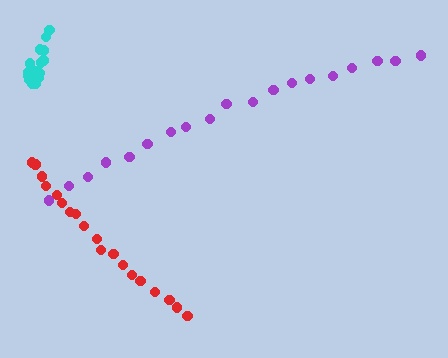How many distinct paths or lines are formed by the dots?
There are 3 distinct paths.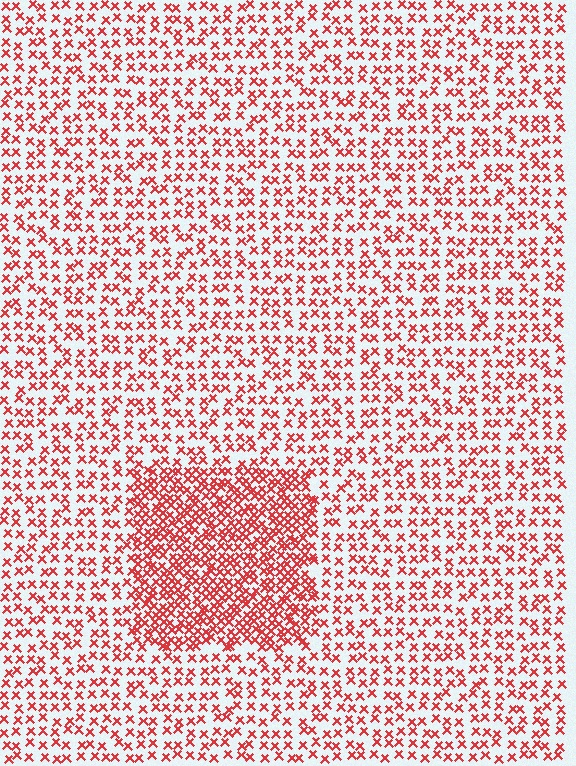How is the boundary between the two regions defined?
The boundary is defined by a change in element density (approximately 2.2x ratio). All elements are the same color, size, and shape.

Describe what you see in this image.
The image contains small red elements arranged at two different densities. A rectangle-shaped region is visible where the elements are more densely packed than the surrounding area.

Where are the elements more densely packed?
The elements are more densely packed inside the rectangle boundary.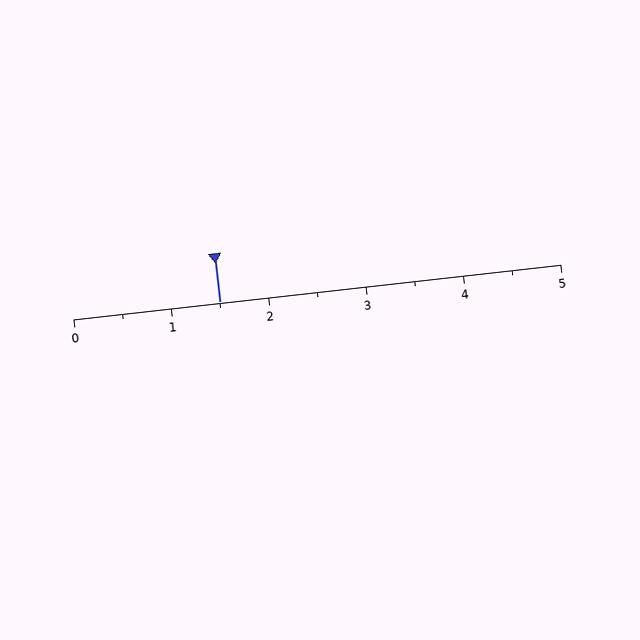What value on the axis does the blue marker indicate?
The marker indicates approximately 1.5.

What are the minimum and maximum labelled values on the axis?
The axis runs from 0 to 5.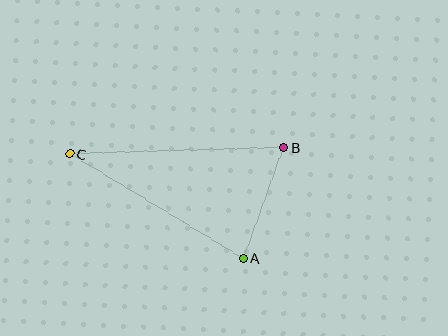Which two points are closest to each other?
Points A and B are closest to each other.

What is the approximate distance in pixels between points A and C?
The distance between A and C is approximately 202 pixels.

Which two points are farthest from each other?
Points B and C are farthest from each other.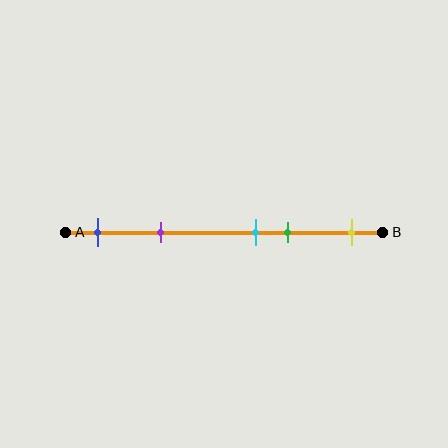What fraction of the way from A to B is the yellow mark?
The yellow mark is approximately 90% (0.9) of the way from A to B.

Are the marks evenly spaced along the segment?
No, the marks are not evenly spaced.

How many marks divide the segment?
There are 5 marks dividing the segment.